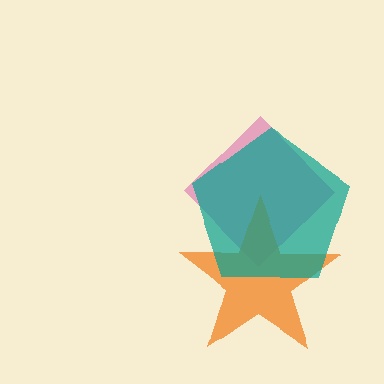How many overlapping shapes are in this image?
There are 3 overlapping shapes in the image.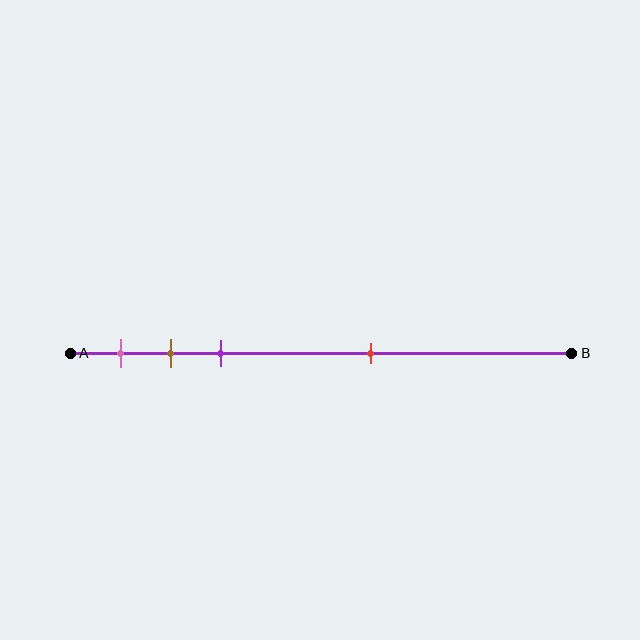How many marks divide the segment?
There are 4 marks dividing the segment.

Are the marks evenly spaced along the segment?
No, the marks are not evenly spaced.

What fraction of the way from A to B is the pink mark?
The pink mark is approximately 10% (0.1) of the way from A to B.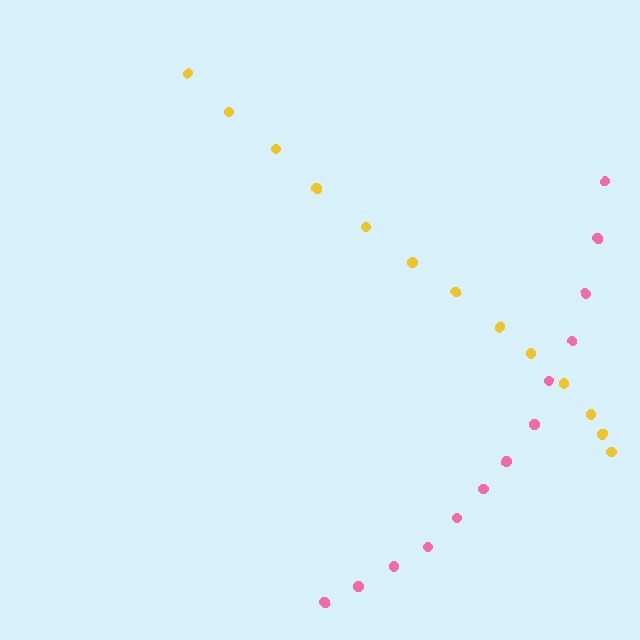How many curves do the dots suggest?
There are 2 distinct paths.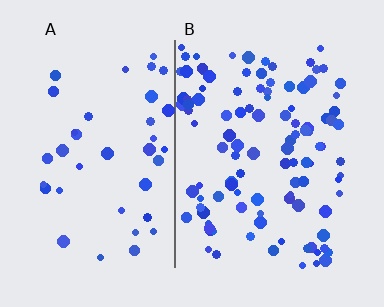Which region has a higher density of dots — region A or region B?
B (the right).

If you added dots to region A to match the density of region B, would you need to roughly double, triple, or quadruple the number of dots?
Approximately triple.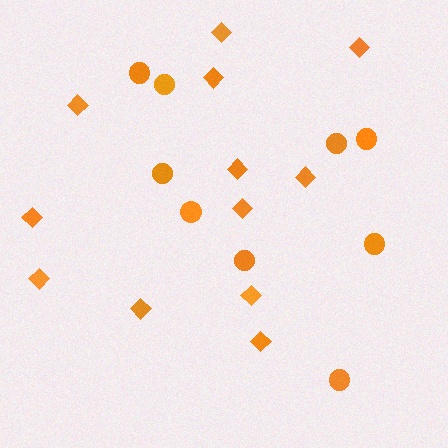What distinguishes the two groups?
There are 2 groups: one group of diamonds (12) and one group of circles (9).